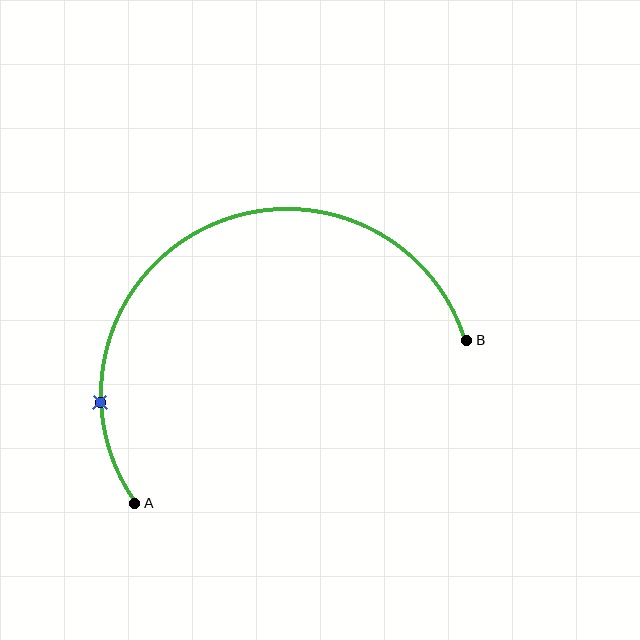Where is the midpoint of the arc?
The arc midpoint is the point on the curve farthest from the straight line joining A and B. It sits above that line.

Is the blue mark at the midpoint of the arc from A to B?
No. The blue mark lies on the arc but is closer to endpoint A. The arc midpoint would be at the point on the curve equidistant along the arc from both A and B.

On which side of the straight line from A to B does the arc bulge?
The arc bulges above the straight line connecting A and B.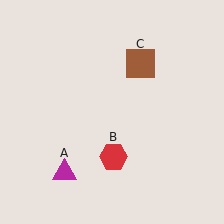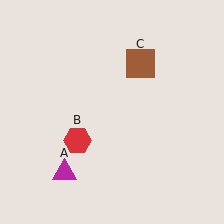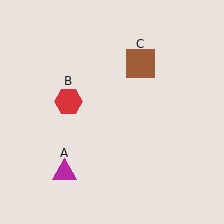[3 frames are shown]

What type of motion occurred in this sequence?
The red hexagon (object B) rotated clockwise around the center of the scene.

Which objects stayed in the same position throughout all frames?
Magenta triangle (object A) and brown square (object C) remained stationary.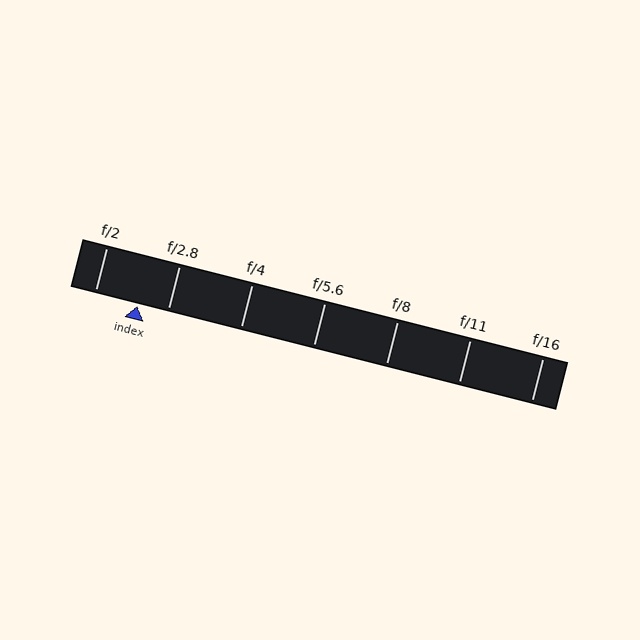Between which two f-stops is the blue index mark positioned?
The index mark is between f/2 and f/2.8.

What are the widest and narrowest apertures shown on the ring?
The widest aperture shown is f/2 and the narrowest is f/16.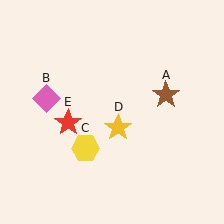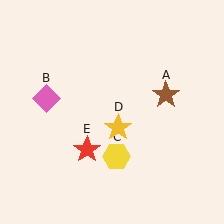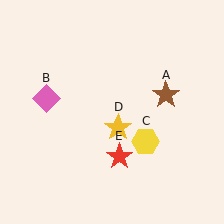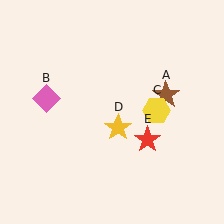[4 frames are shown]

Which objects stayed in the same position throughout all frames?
Brown star (object A) and pink diamond (object B) and yellow star (object D) remained stationary.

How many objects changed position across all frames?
2 objects changed position: yellow hexagon (object C), red star (object E).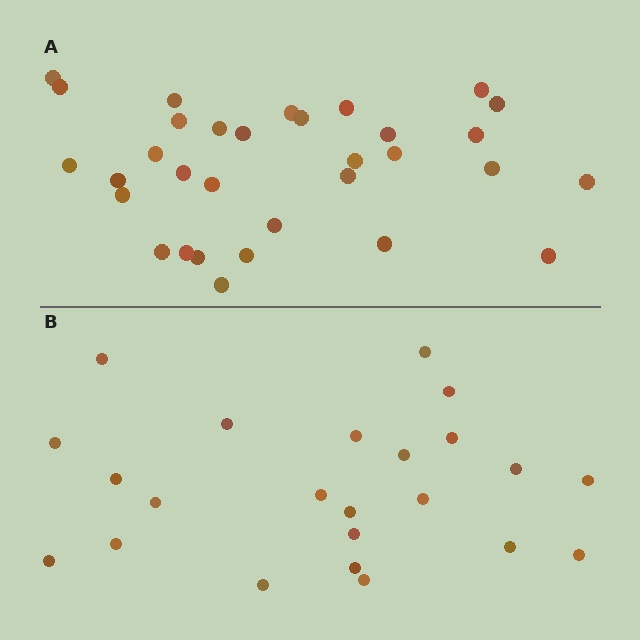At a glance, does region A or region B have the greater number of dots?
Region A (the top region) has more dots.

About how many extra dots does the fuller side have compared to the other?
Region A has roughly 8 or so more dots than region B.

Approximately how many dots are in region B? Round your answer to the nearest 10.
About 20 dots. (The exact count is 23, which rounds to 20.)